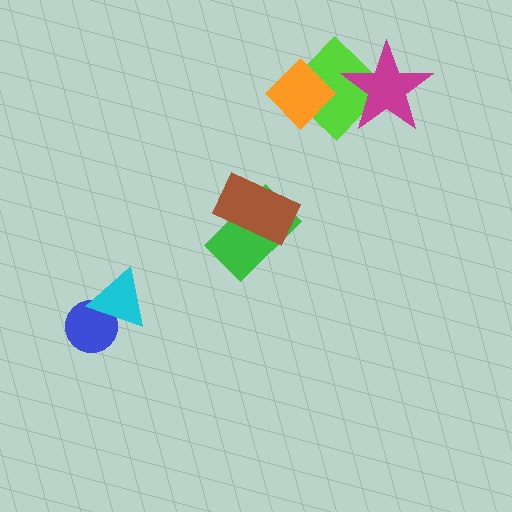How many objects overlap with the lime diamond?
2 objects overlap with the lime diamond.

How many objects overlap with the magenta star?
1 object overlaps with the magenta star.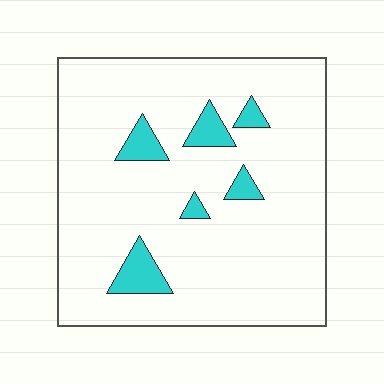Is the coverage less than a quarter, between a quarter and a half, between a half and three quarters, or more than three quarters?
Less than a quarter.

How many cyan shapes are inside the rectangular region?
6.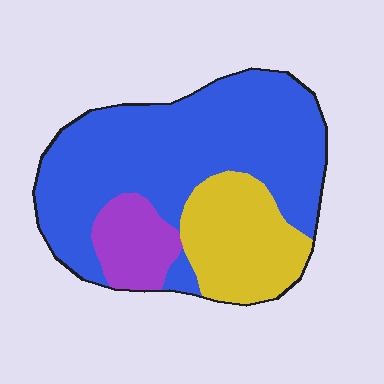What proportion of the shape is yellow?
Yellow takes up between a sixth and a third of the shape.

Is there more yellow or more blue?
Blue.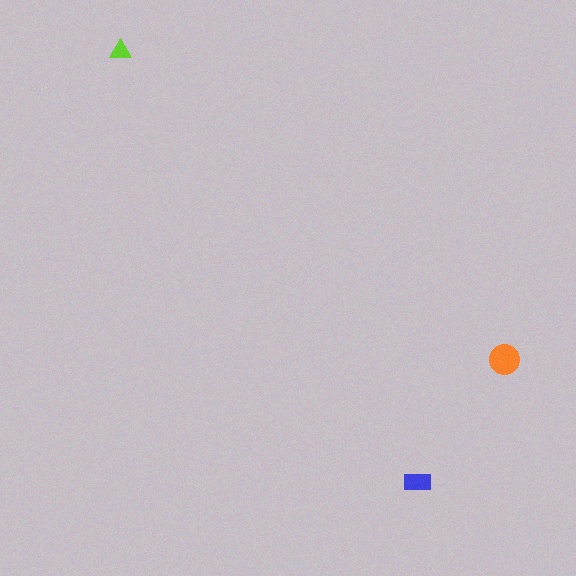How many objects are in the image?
There are 3 objects in the image.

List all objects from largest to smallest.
The orange circle, the blue rectangle, the lime triangle.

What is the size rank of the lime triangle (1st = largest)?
3rd.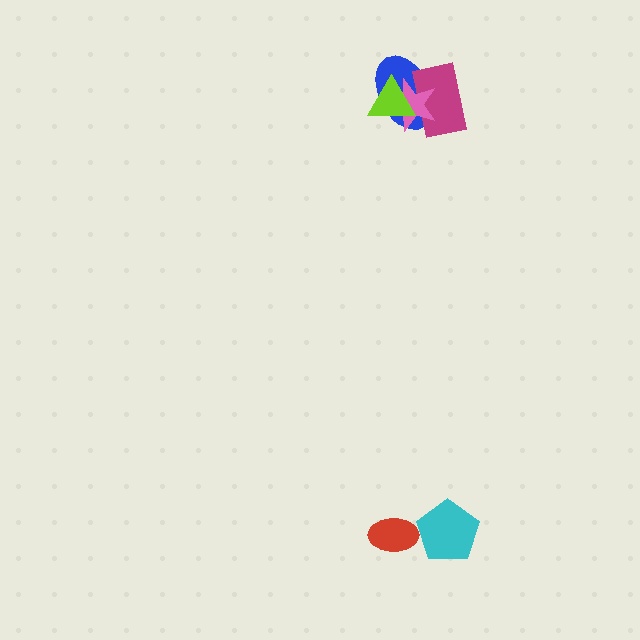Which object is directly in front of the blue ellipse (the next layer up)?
The magenta rectangle is directly in front of the blue ellipse.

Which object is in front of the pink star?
The lime triangle is in front of the pink star.